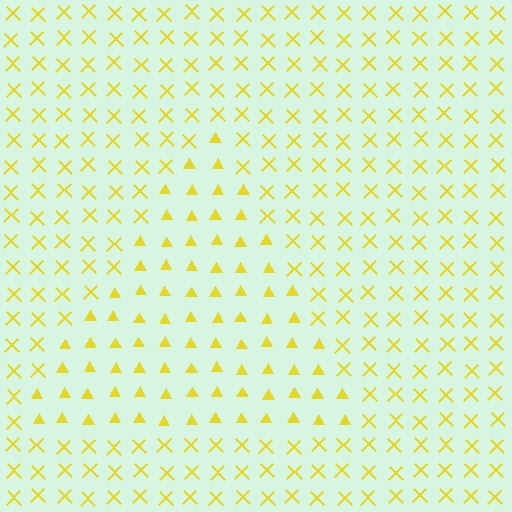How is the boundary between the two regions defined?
The boundary is defined by a change in element shape: triangles inside vs. X marks outside. All elements share the same color and spacing.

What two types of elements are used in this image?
The image uses triangles inside the triangle region and X marks outside it.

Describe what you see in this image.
The image is filled with small yellow elements arranged in a uniform grid. A triangle-shaped region contains triangles, while the surrounding area contains X marks. The boundary is defined purely by the change in element shape.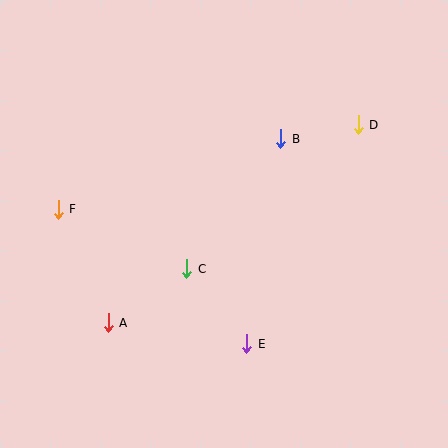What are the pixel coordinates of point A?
Point A is at (108, 323).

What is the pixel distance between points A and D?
The distance between A and D is 319 pixels.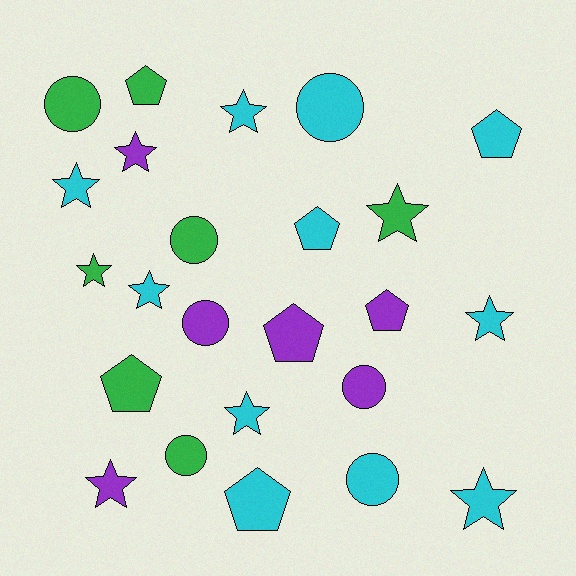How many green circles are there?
There are 3 green circles.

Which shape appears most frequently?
Star, with 10 objects.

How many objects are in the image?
There are 24 objects.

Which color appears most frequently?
Cyan, with 11 objects.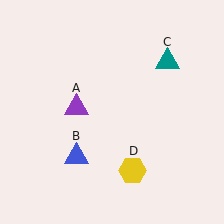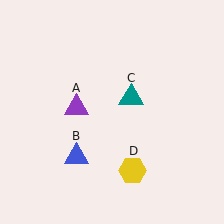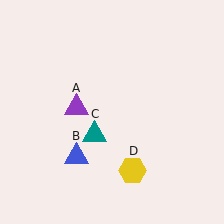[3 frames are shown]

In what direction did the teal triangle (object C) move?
The teal triangle (object C) moved down and to the left.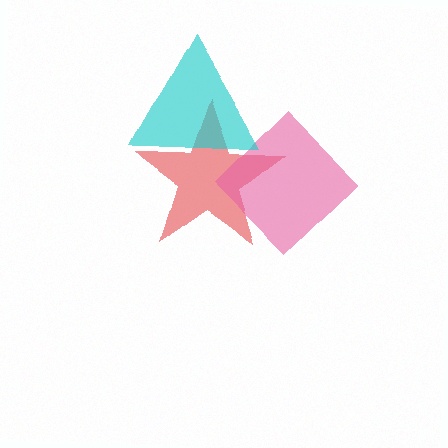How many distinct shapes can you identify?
There are 3 distinct shapes: a red star, a pink diamond, a cyan triangle.